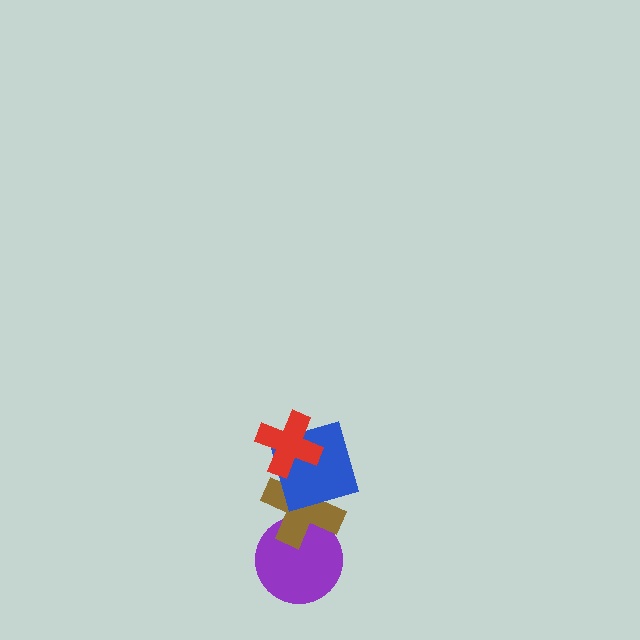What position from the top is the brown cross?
The brown cross is 3rd from the top.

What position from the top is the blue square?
The blue square is 2nd from the top.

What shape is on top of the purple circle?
The brown cross is on top of the purple circle.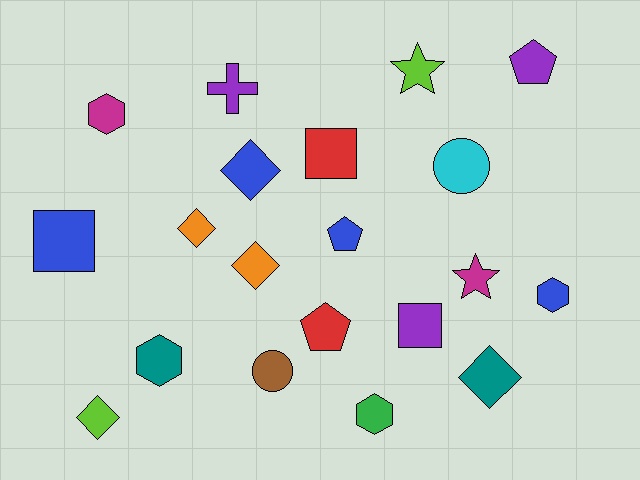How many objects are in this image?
There are 20 objects.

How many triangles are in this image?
There are no triangles.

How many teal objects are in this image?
There are 2 teal objects.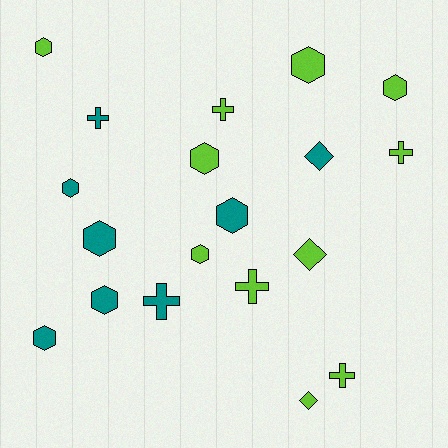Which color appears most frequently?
Lime, with 11 objects.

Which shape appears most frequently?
Hexagon, with 10 objects.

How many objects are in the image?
There are 19 objects.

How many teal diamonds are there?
There is 1 teal diamond.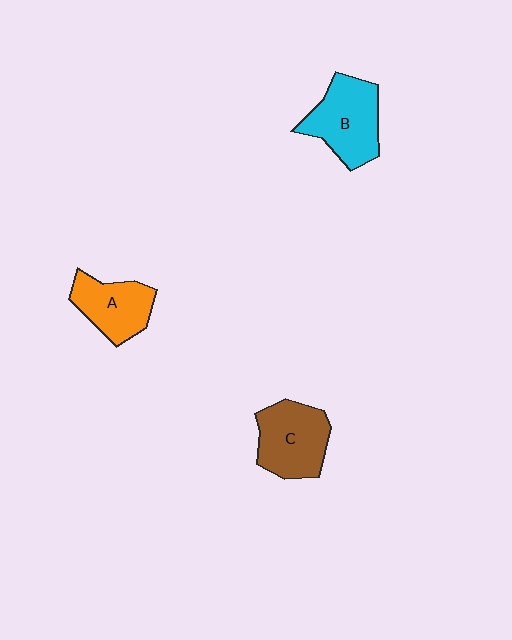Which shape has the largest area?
Shape B (cyan).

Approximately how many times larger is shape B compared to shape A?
Approximately 1.3 times.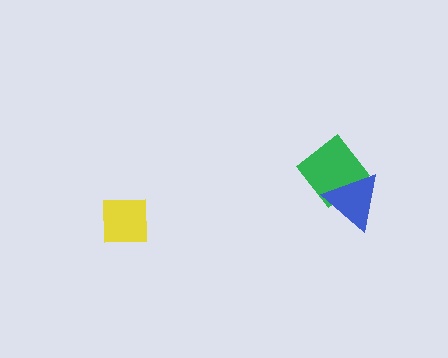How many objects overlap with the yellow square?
0 objects overlap with the yellow square.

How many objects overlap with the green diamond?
1 object overlaps with the green diamond.